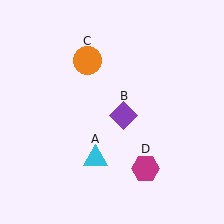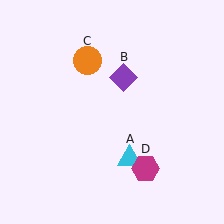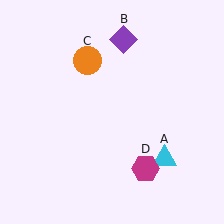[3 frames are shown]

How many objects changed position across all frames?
2 objects changed position: cyan triangle (object A), purple diamond (object B).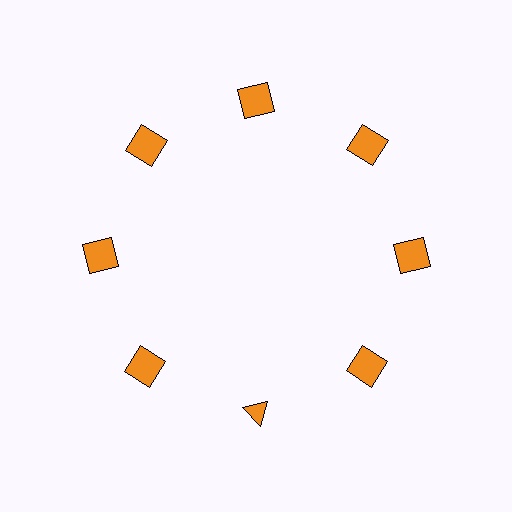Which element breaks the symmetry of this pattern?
The orange triangle at roughly the 6 o'clock position breaks the symmetry. All other shapes are orange squares.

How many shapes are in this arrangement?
There are 8 shapes arranged in a ring pattern.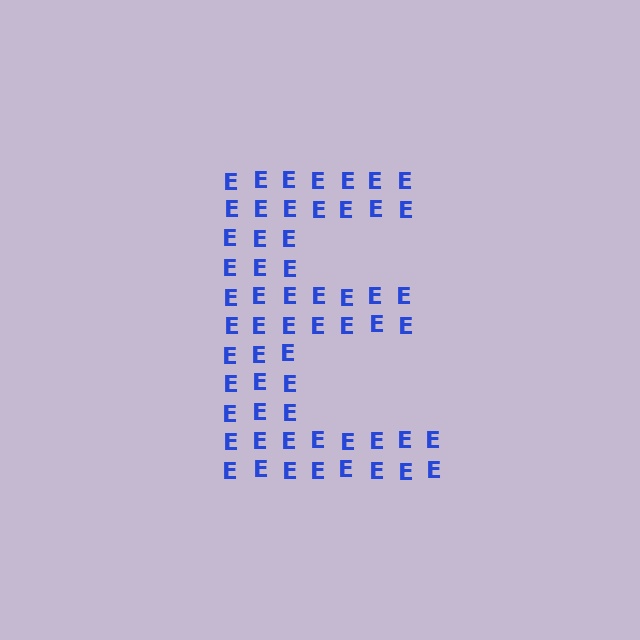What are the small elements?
The small elements are letter E's.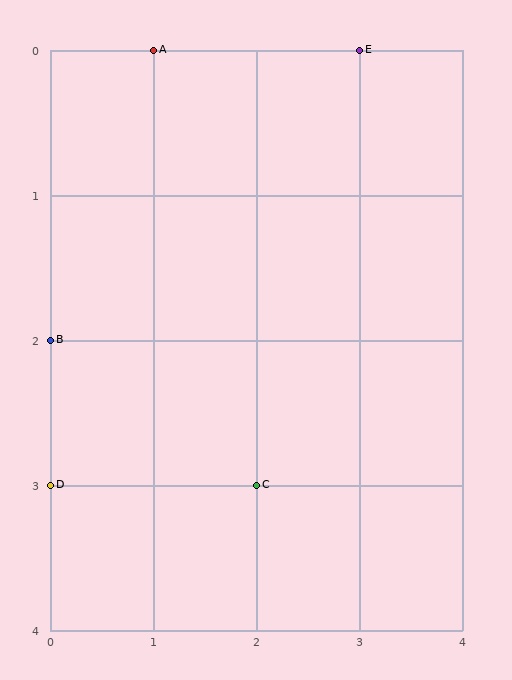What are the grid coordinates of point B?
Point B is at grid coordinates (0, 2).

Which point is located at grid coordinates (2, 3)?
Point C is at (2, 3).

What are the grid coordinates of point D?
Point D is at grid coordinates (0, 3).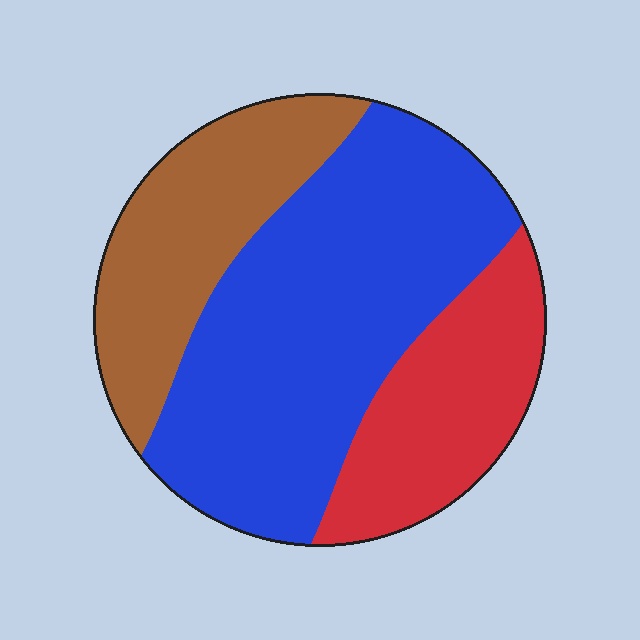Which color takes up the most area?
Blue, at roughly 50%.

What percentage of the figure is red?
Red covers around 25% of the figure.